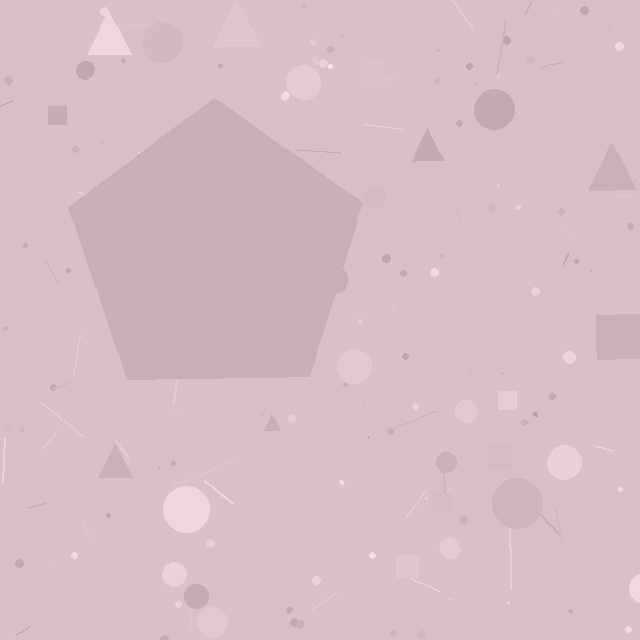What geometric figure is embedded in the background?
A pentagon is embedded in the background.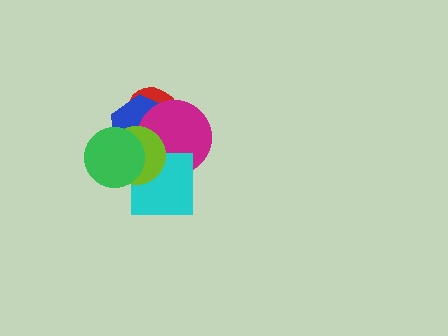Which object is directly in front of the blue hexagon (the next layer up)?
The magenta circle is directly in front of the blue hexagon.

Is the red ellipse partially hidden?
Yes, it is partially covered by another shape.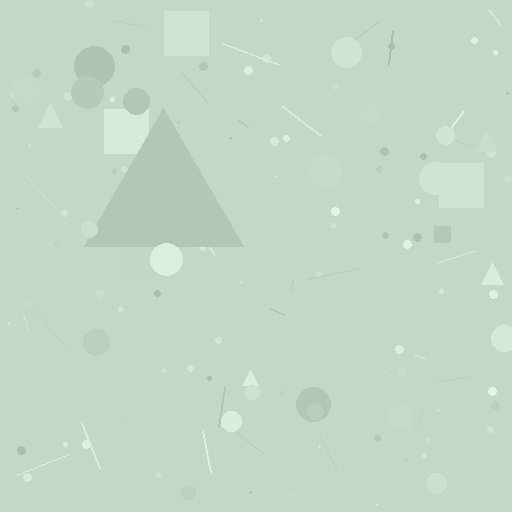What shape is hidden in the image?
A triangle is hidden in the image.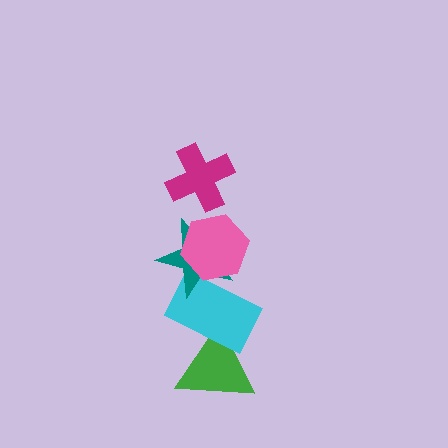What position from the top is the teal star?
The teal star is 3rd from the top.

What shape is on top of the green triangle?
The cyan rectangle is on top of the green triangle.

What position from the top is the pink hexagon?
The pink hexagon is 2nd from the top.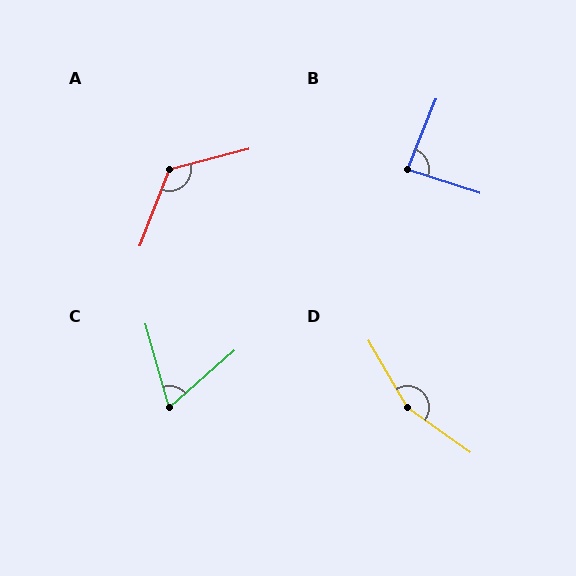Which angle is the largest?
D, at approximately 156 degrees.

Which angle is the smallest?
C, at approximately 64 degrees.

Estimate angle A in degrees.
Approximately 126 degrees.